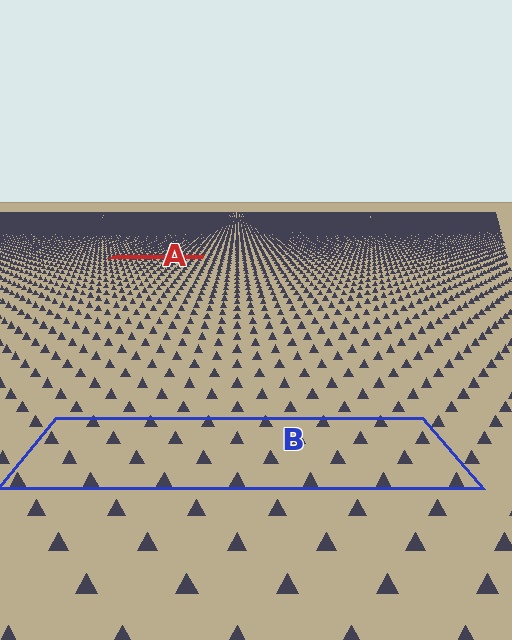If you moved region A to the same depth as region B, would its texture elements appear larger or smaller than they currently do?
They would appear larger. At a closer depth, the same texture elements are projected at a bigger on-screen size.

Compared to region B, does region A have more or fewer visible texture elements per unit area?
Region A has more texture elements per unit area — they are packed more densely because it is farther away.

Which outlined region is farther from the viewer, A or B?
Region A is farther from the viewer — the texture elements inside it appear smaller and more densely packed.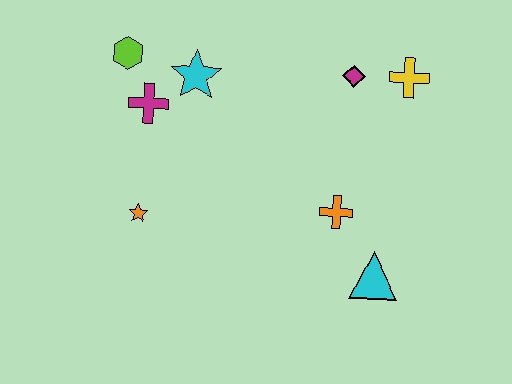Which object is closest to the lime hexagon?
The magenta cross is closest to the lime hexagon.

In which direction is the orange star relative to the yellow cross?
The orange star is to the left of the yellow cross.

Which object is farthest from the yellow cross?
The orange star is farthest from the yellow cross.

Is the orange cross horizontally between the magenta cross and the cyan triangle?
Yes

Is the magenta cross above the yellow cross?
No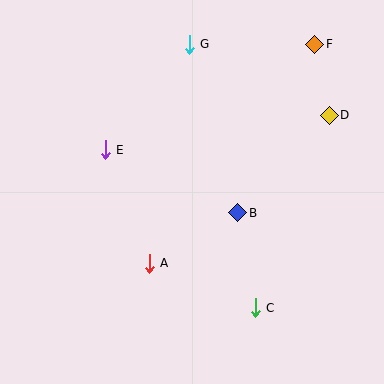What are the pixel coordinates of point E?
Point E is at (105, 150).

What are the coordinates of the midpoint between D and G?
The midpoint between D and G is at (259, 80).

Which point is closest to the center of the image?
Point B at (238, 213) is closest to the center.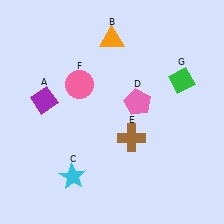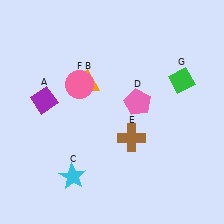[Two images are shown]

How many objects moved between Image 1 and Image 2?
1 object moved between the two images.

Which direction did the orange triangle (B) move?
The orange triangle (B) moved down.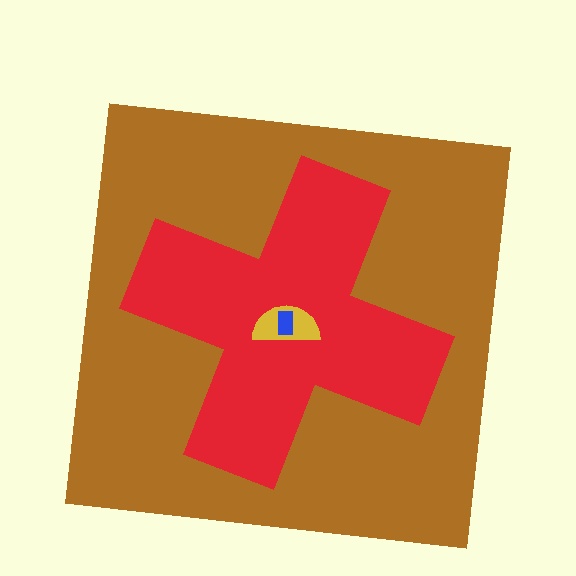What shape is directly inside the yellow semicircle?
The blue rectangle.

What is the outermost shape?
The brown square.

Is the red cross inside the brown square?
Yes.